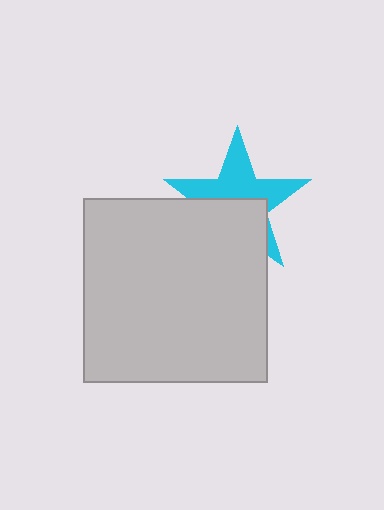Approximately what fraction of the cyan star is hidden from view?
Roughly 47% of the cyan star is hidden behind the light gray square.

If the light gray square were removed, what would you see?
You would see the complete cyan star.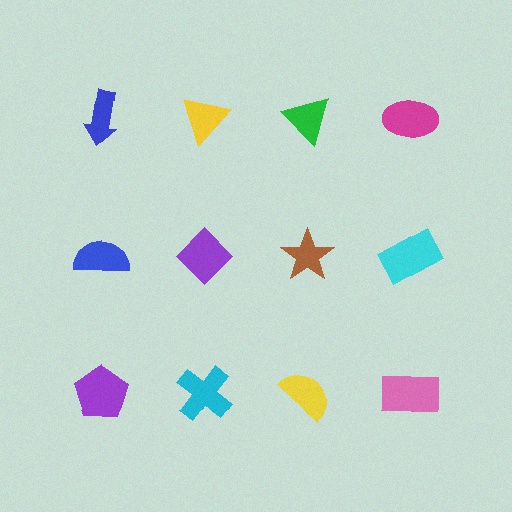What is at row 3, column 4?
A pink rectangle.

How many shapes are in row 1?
4 shapes.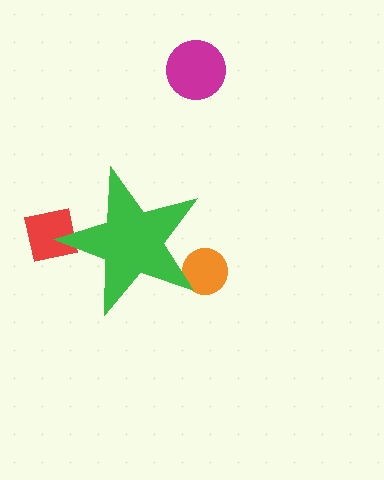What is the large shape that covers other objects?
A green star.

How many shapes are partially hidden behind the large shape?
2 shapes are partially hidden.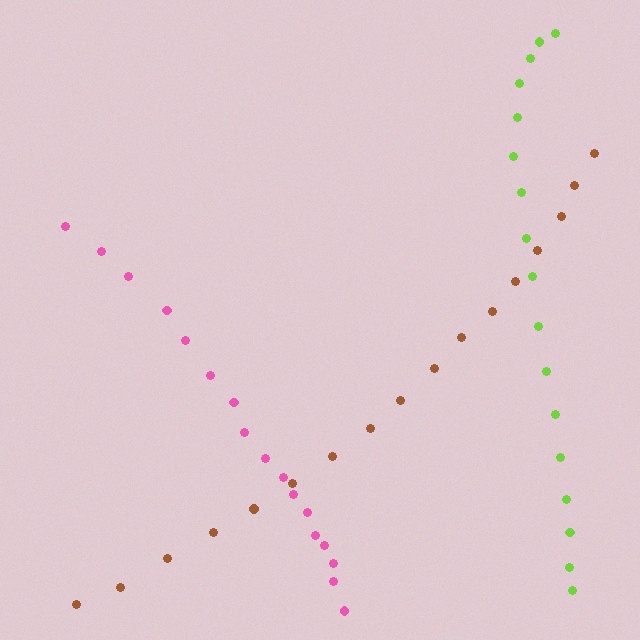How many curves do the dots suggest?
There are 3 distinct paths.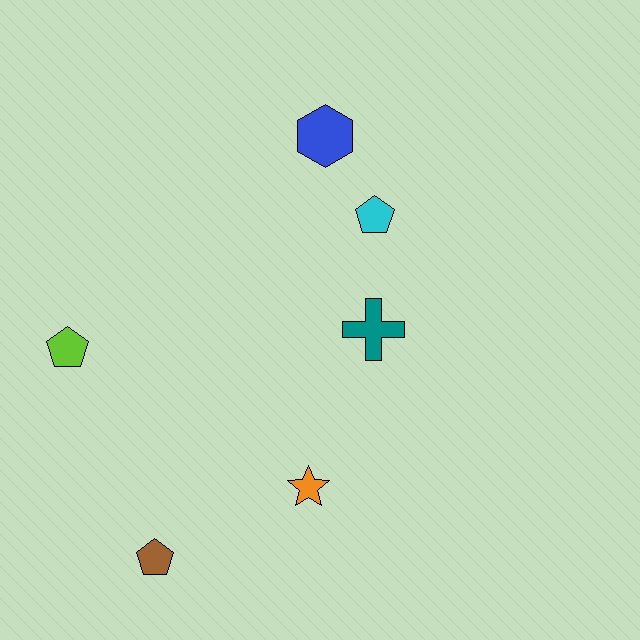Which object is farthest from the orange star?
The blue hexagon is farthest from the orange star.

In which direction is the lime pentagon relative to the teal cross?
The lime pentagon is to the left of the teal cross.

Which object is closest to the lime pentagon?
The brown pentagon is closest to the lime pentagon.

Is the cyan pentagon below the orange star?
No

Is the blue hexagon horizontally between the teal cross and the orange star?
Yes